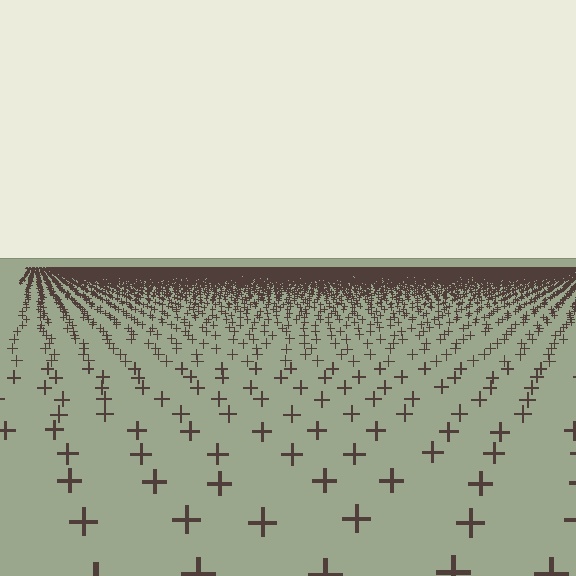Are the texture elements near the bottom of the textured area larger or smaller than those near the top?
Larger. Near the bottom, elements are closer to the viewer and appear at a bigger on-screen size.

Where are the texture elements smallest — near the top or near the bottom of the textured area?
Near the top.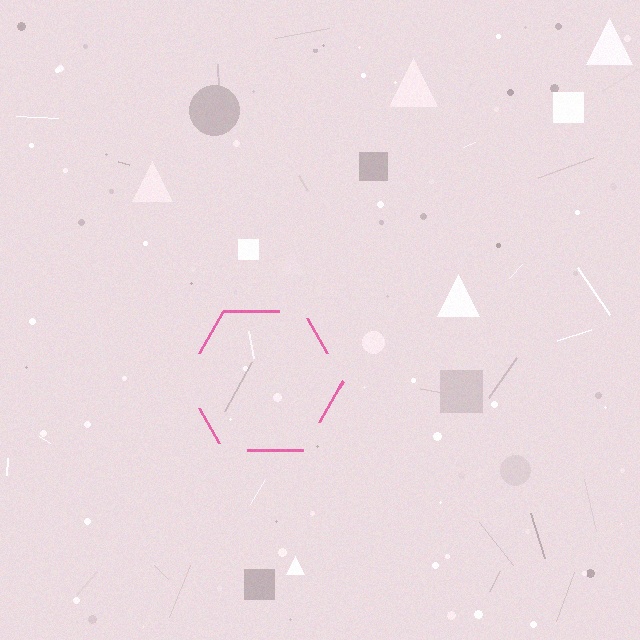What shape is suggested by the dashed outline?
The dashed outline suggests a hexagon.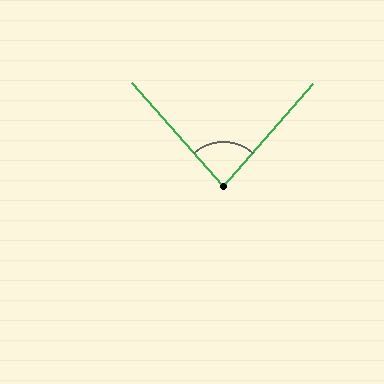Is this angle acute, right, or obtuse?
It is acute.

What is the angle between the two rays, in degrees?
Approximately 83 degrees.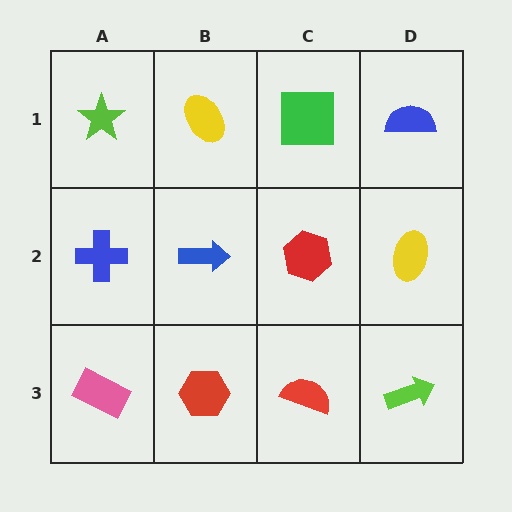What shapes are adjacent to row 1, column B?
A blue arrow (row 2, column B), a lime star (row 1, column A), a green square (row 1, column C).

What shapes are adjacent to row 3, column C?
A red hexagon (row 2, column C), a red hexagon (row 3, column B), a lime arrow (row 3, column D).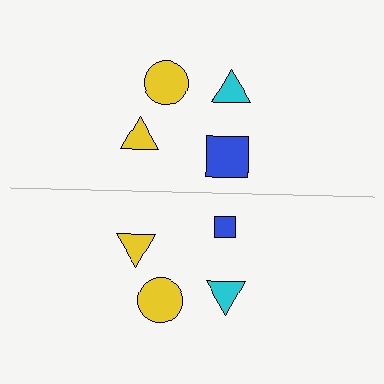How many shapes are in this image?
There are 8 shapes in this image.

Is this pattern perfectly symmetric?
No, the pattern is not perfectly symmetric. The blue square on the bottom side has a different size than its mirror counterpart.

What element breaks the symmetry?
The blue square on the bottom side has a different size than its mirror counterpart.